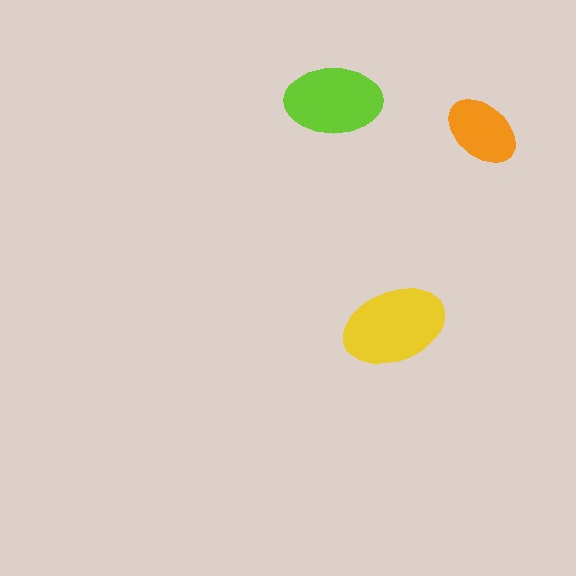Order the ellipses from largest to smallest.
the yellow one, the lime one, the orange one.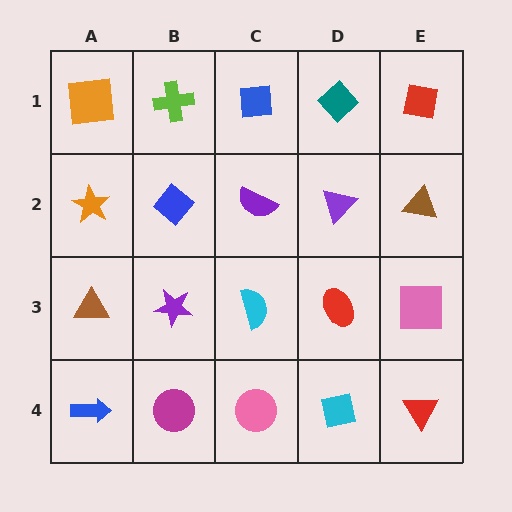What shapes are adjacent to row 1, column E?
A brown triangle (row 2, column E), a teal diamond (row 1, column D).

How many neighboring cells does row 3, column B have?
4.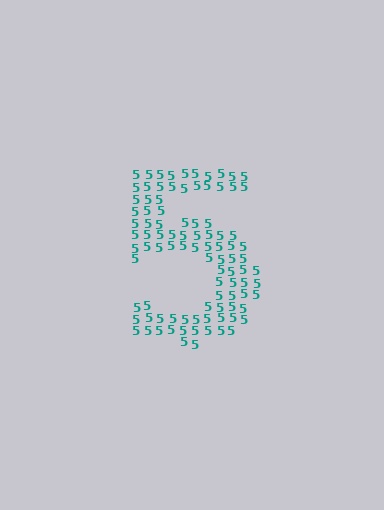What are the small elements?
The small elements are digit 5's.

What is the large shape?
The large shape is the digit 5.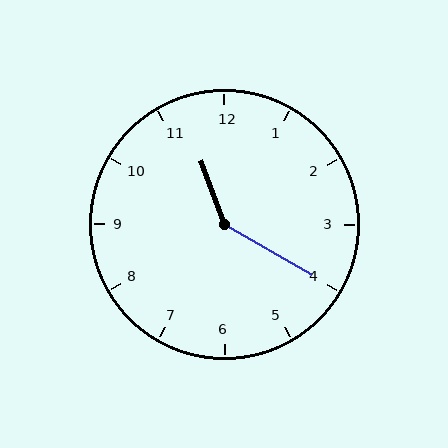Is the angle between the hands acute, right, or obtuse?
It is obtuse.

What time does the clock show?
11:20.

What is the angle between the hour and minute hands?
Approximately 140 degrees.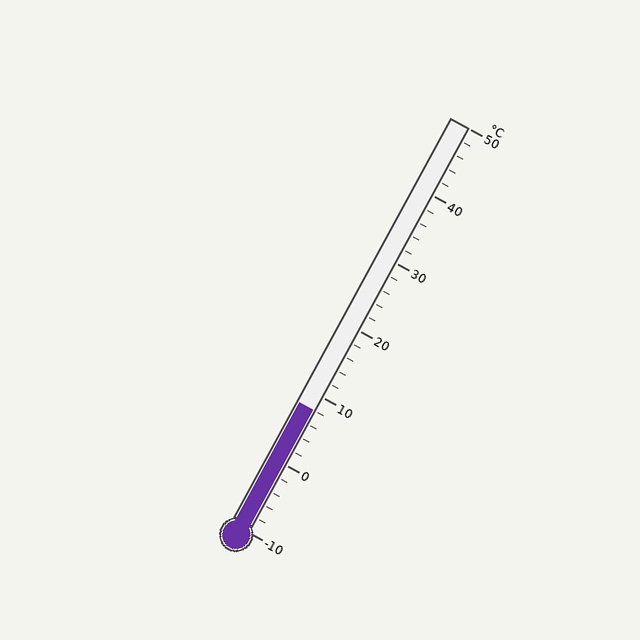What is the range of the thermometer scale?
The thermometer scale ranges from -10°C to 50°C.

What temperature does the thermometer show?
The thermometer shows approximately 8°C.